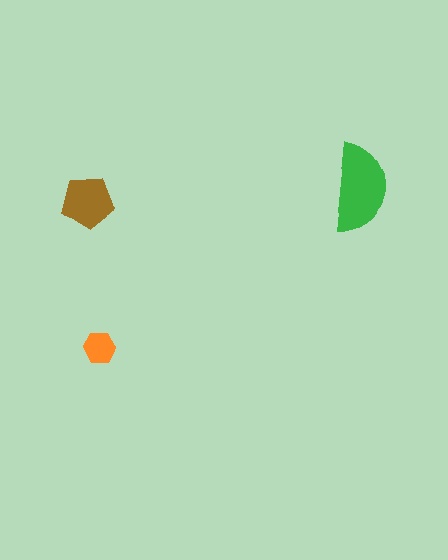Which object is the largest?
The green semicircle.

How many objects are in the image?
There are 3 objects in the image.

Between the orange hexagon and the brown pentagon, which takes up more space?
The brown pentagon.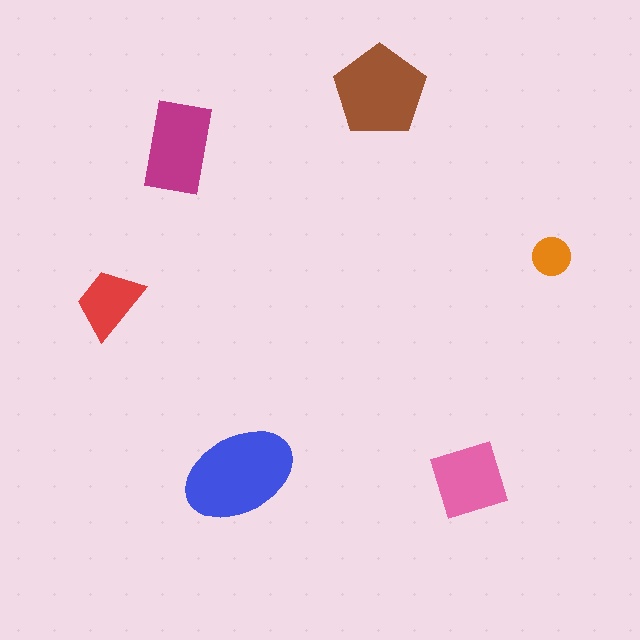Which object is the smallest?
The orange circle.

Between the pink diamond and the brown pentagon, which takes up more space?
The brown pentagon.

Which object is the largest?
The blue ellipse.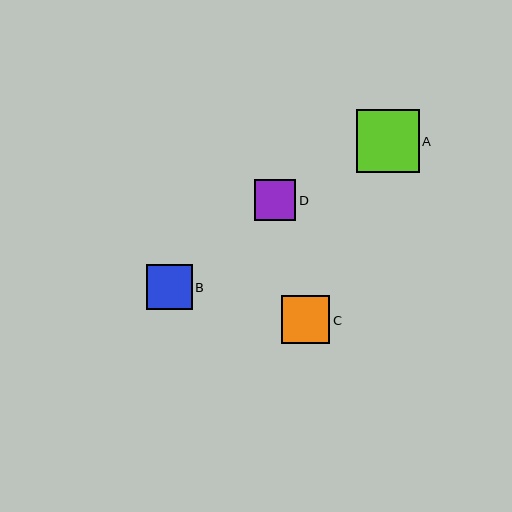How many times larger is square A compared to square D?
Square A is approximately 1.5 times the size of square D.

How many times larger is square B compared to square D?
Square B is approximately 1.1 times the size of square D.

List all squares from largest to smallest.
From largest to smallest: A, C, B, D.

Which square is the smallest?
Square D is the smallest with a size of approximately 41 pixels.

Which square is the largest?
Square A is the largest with a size of approximately 63 pixels.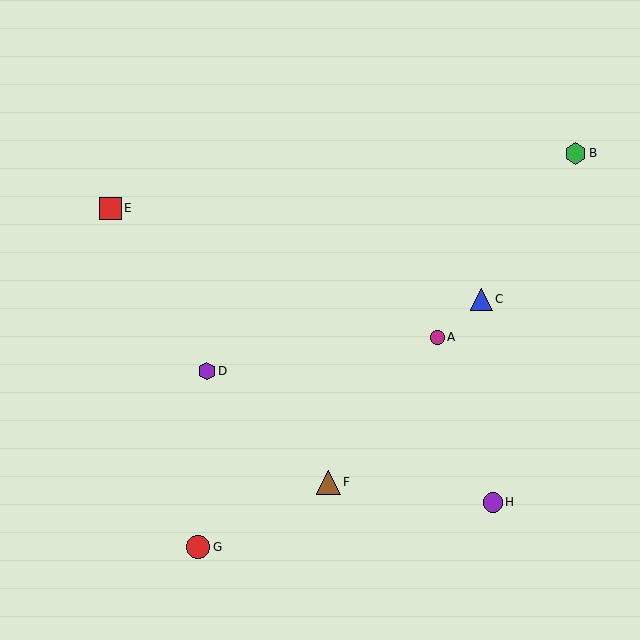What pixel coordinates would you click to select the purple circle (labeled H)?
Click at (493, 502) to select the purple circle H.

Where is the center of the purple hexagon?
The center of the purple hexagon is at (207, 371).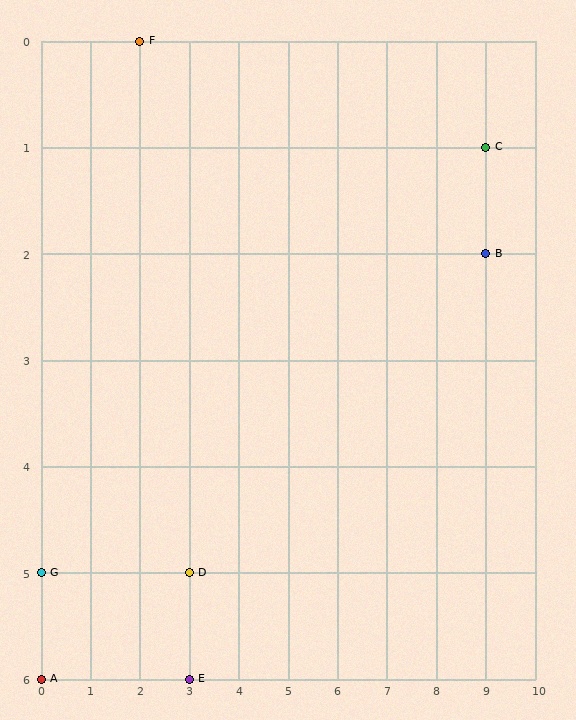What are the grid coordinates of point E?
Point E is at grid coordinates (3, 6).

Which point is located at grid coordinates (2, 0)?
Point F is at (2, 0).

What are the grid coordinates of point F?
Point F is at grid coordinates (2, 0).